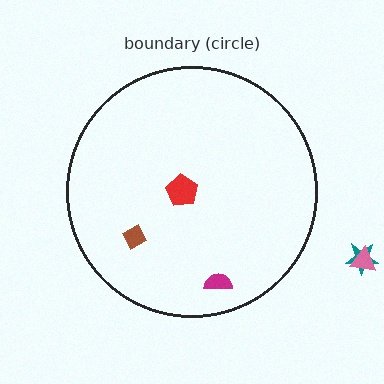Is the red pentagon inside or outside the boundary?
Inside.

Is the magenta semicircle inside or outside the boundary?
Inside.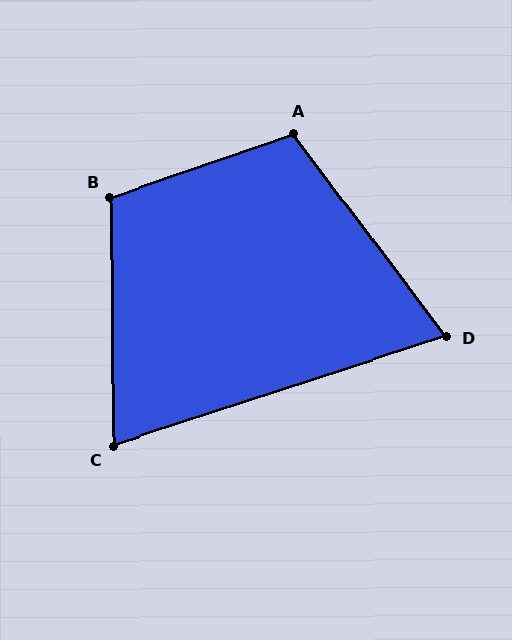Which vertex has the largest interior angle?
B, at approximately 109 degrees.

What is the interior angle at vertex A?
Approximately 107 degrees (obtuse).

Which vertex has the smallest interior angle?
D, at approximately 71 degrees.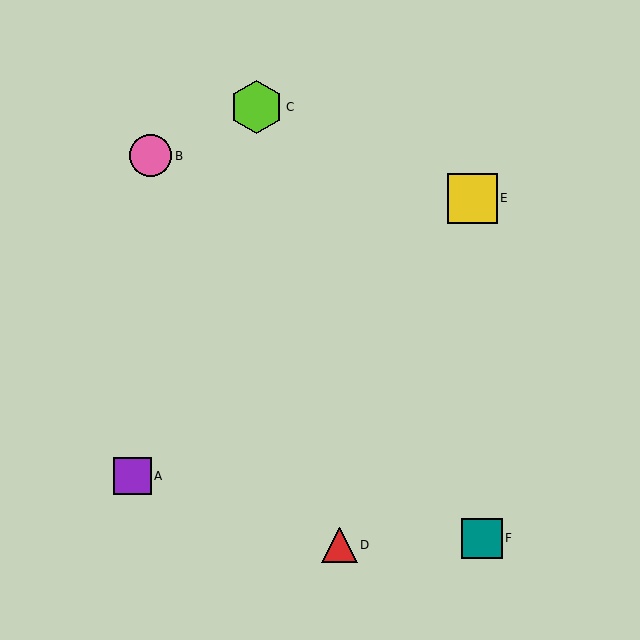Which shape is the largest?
The lime hexagon (labeled C) is the largest.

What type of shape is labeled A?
Shape A is a purple square.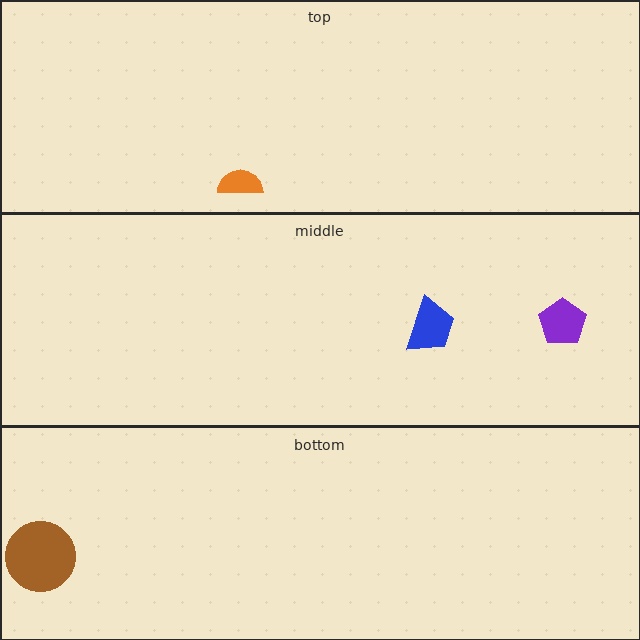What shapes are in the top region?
The orange semicircle.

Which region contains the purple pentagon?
The middle region.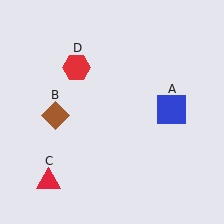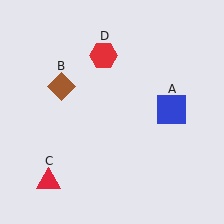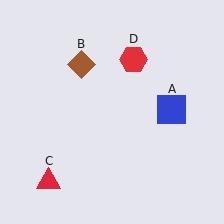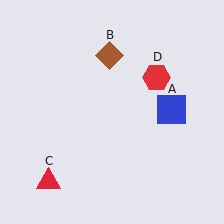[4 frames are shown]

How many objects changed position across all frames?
2 objects changed position: brown diamond (object B), red hexagon (object D).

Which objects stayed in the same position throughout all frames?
Blue square (object A) and red triangle (object C) remained stationary.